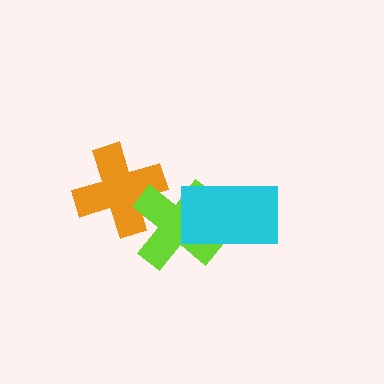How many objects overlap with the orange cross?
1 object overlaps with the orange cross.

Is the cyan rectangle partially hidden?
No, no other shape covers it.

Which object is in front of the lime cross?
The cyan rectangle is in front of the lime cross.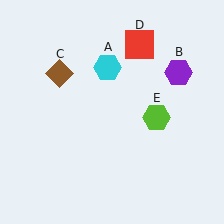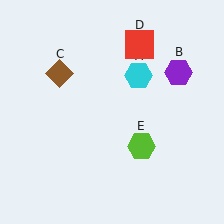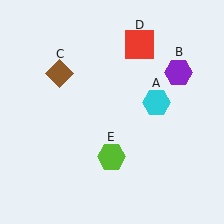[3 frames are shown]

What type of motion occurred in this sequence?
The cyan hexagon (object A), lime hexagon (object E) rotated clockwise around the center of the scene.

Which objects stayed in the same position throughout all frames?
Purple hexagon (object B) and brown diamond (object C) and red square (object D) remained stationary.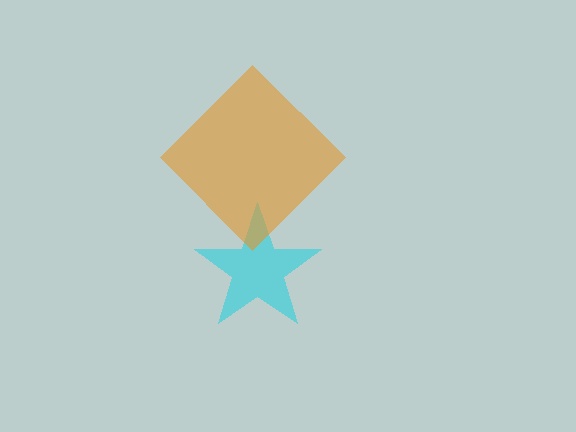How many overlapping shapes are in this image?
There are 2 overlapping shapes in the image.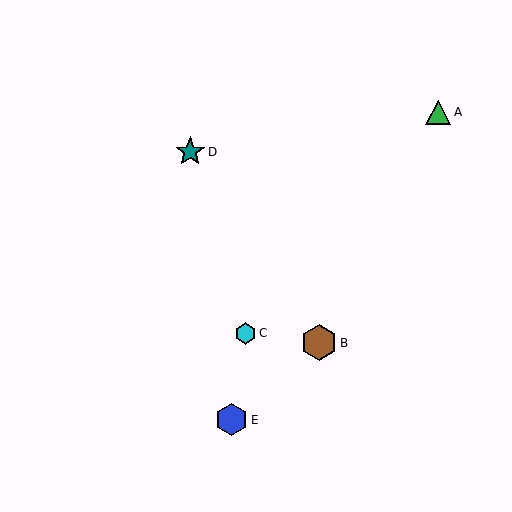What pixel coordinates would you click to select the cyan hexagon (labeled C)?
Click at (245, 333) to select the cyan hexagon C.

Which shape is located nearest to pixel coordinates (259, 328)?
The cyan hexagon (labeled C) at (245, 333) is nearest to that location.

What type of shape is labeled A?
Shape A is a green triangle.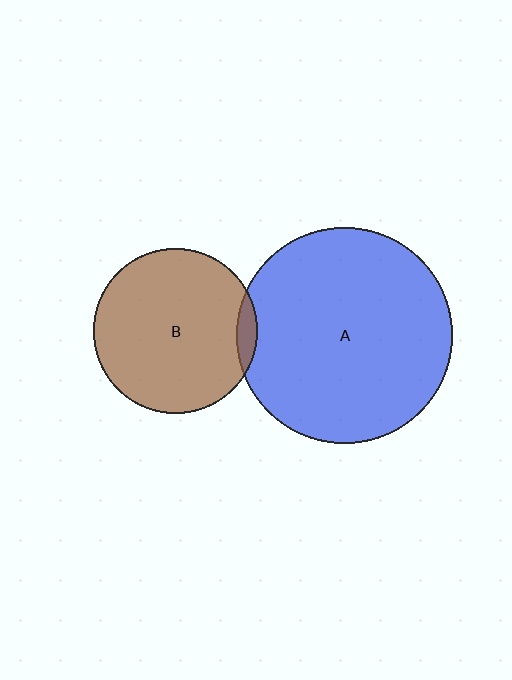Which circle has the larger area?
Circle A (blue).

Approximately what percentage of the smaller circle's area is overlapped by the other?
Approximately 5%.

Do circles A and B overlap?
Yes.